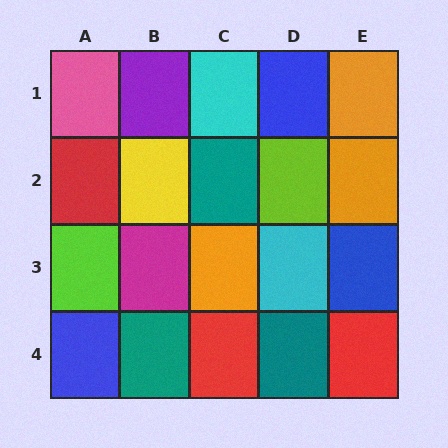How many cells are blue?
3 cells are blue.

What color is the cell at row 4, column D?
Teal.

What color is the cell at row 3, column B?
Magenta.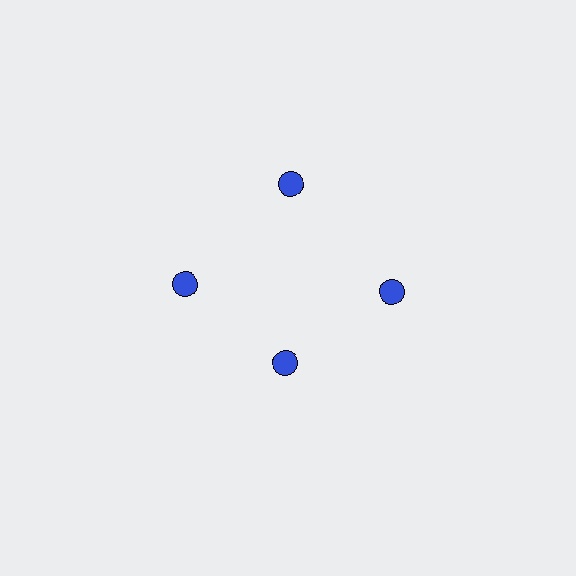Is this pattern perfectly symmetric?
No. The 4 blue circles are arranged in a ring, but one element near the 6 o'clock position is pulled inward toward the center, breaking the 4-fold rotational symmetry.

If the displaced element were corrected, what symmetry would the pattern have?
It would have 4-fold rotational symmetry — the pattern would map onto itself every 90 degrees.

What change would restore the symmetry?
The symmetry would be restored by moving it outward, back onto the ring so that all 4 circles sit at equal angles and equal distance from the center.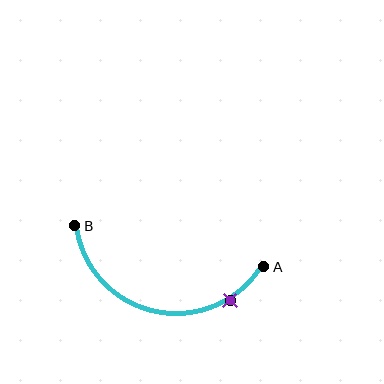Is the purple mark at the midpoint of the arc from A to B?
No. The purple mark lies on the arc but is closer to endpoint A. The arc midpoint would be at the point on the curve equidistant along the arc from both A and B.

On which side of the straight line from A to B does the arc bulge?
The arc bulges below the straight line connecting A and B.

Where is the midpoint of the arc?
The arc midpoint is the point on the curve farthest from the straight line joining A and B. It sits below that line.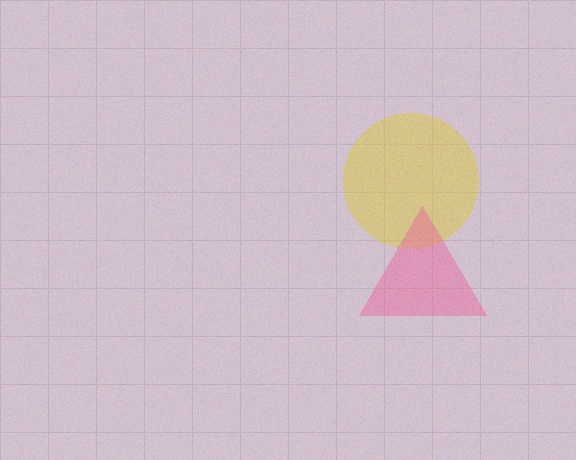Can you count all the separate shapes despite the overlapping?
Yes, there are 2 separate shapes.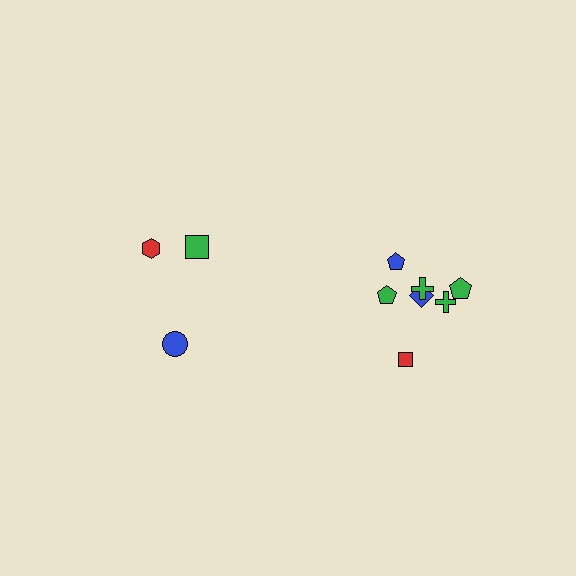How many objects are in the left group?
There are 3 objects.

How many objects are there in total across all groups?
There are 10 objects.